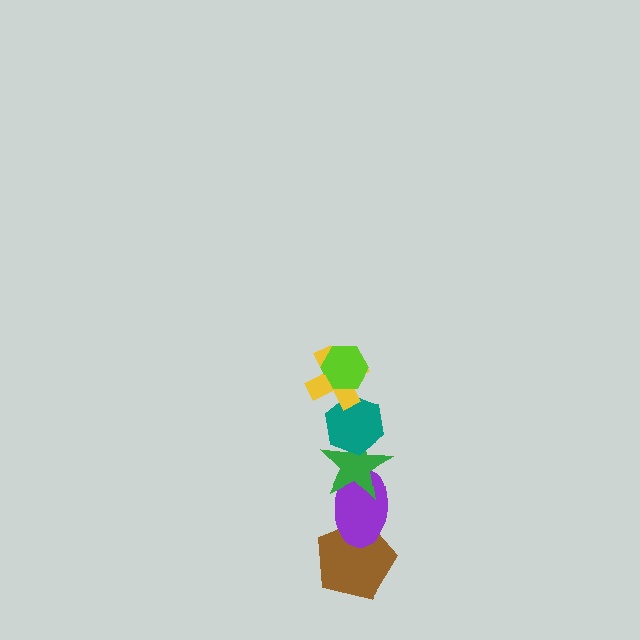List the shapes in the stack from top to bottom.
From top to bottom: the lime hexagon, the yellow cross, the teal hexagon, the green star, the purple ellipse, the brown pentagon.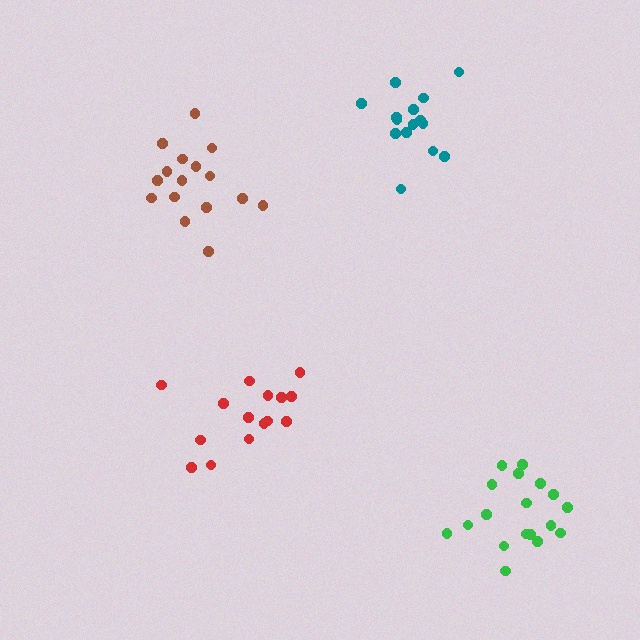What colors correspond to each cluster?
The clusters are colored: red, brown, teal, green.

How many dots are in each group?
Group 1: 15 dots, Group 2: 16 dots, Group 3: 15 dots, Group 4: 18 dots (64 total).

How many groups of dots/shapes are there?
There are 4 groups.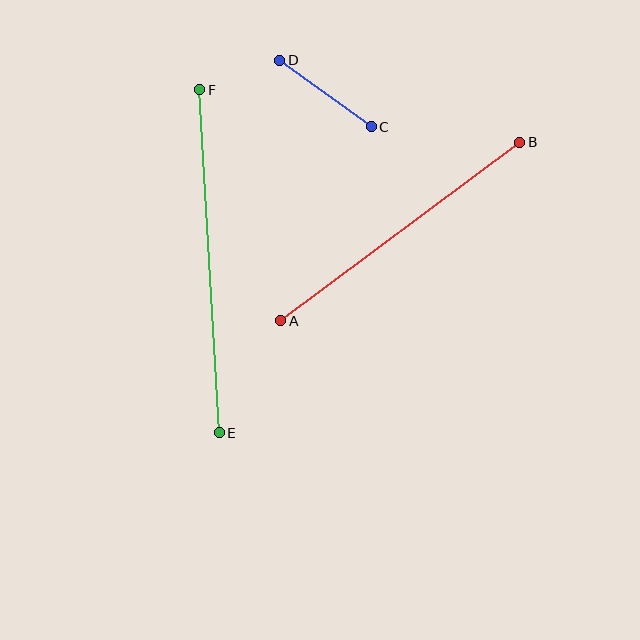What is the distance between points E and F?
The distance is approximately 343 pixels.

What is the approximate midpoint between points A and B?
The midpoint is at approximately (400, 232) pixels.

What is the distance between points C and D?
The distance is approximately 113 pixels.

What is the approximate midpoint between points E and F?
The midpoint is at approximately (209, 261) pixels.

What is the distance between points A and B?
The distance is approximately 298 pixels.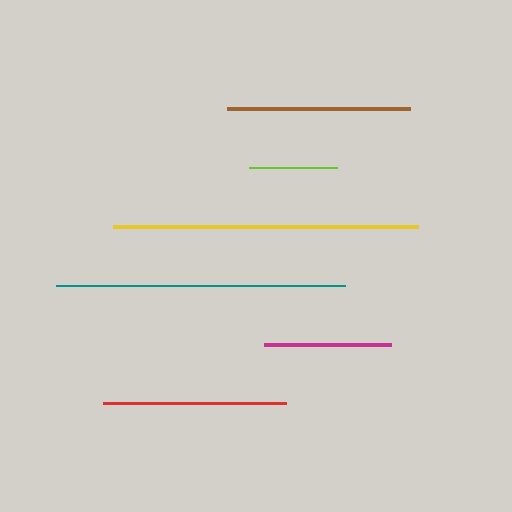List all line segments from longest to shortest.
From longest to shortest: yellow, teal, red, brown, magenta, lime.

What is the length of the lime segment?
The lime segment is approximately 87 pixels long.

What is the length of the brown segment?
The brown segment is approximately 183 pixels long.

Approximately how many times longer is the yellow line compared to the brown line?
The yellow line is approximately 1.7 times the length of the brown line.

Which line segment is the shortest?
The lime line is the shortest at approximately 87 pixels.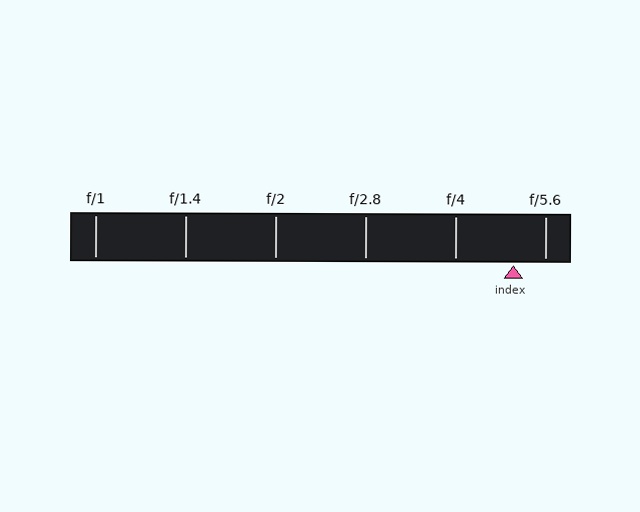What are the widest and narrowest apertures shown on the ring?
The widest aperture shown is f/1 and the narrowest is f/5.6.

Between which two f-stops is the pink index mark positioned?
The index mark is between f/4 and f/5.6.